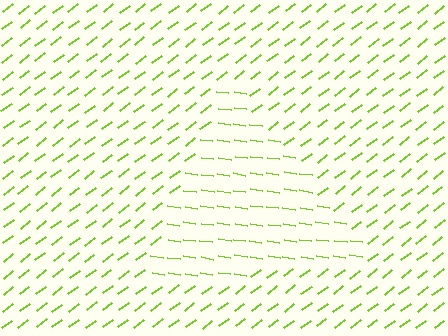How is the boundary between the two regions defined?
The boundary is defined purely by a change in line orientation (approximately 45 degrees difference). All lines are the same color and thickness.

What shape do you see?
I see a triangle.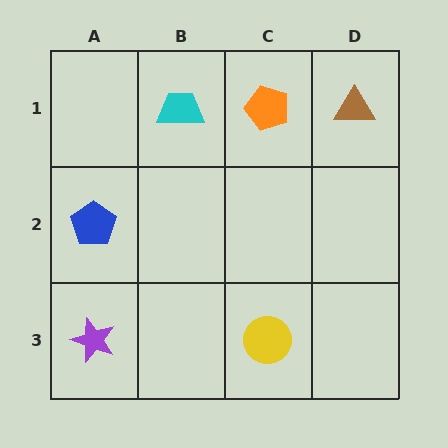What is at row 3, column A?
A purple star.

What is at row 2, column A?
A blue pentagon.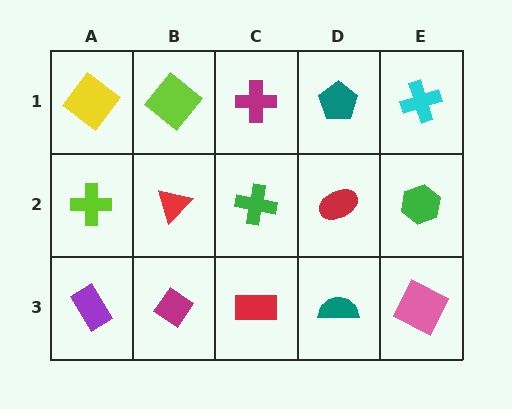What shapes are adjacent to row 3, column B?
A red triangle (row 2, column B), a purple rectangle (row 3, column A), a red rectangle (row 3, column C).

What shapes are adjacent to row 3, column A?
A lime cross (row 2, column A), a magenta diamond (row 3, column B).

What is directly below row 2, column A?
A purple rectangle.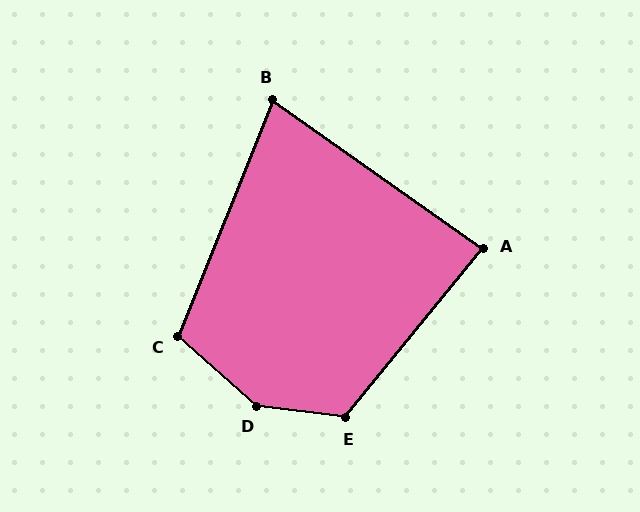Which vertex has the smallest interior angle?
B, at approximately 77 degrees.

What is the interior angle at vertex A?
Approximately 86 degrees (approximately right).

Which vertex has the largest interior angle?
D, at approximately 145 degrees.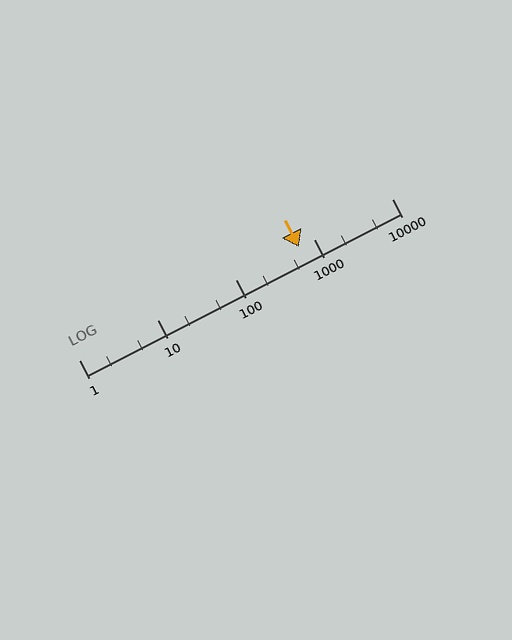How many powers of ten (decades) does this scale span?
The scale spans 4 decades, from 1 to 10000.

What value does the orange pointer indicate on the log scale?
The pointer indicates approximately 650.